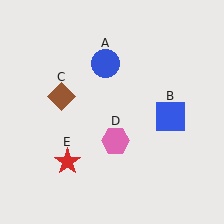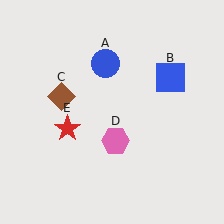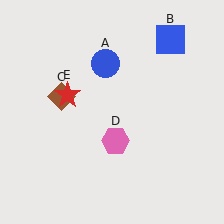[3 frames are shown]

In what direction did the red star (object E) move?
The red star (object E) moved up.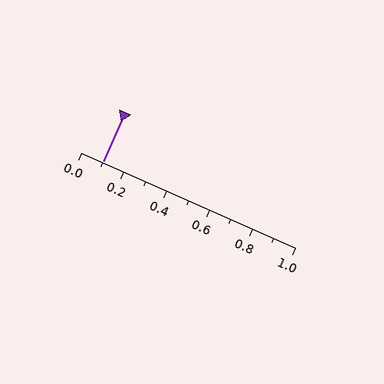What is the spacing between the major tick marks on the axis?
The major ticks are spaced 0.2 apart.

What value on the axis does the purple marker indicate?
The marker indicates approximately 0.1.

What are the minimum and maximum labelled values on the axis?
The axis runs from 0.0 to 1.0.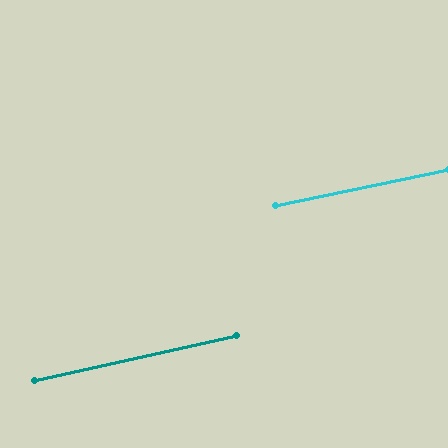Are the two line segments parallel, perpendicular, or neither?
Parallel — their directions differ by only 1.0°.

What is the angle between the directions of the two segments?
Approximately 1 degree.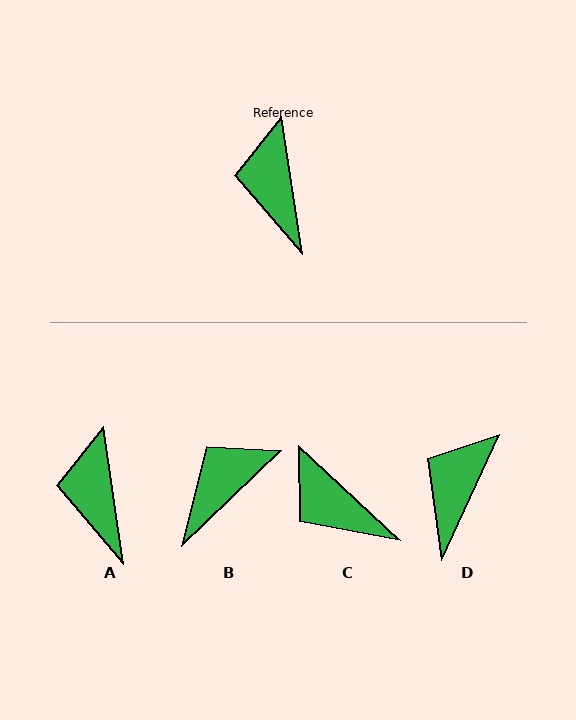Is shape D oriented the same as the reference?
No, it is off by about 33 degrees.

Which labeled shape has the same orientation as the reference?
A.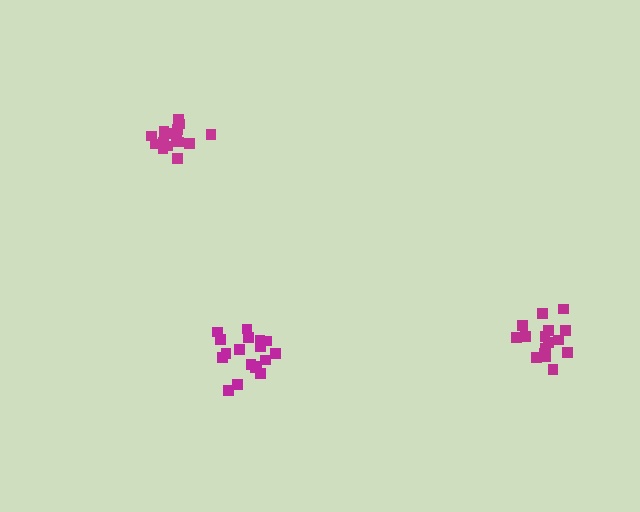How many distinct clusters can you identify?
There are 3 distinct clusters.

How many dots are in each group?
Group 1: 18 dots, Group 2: 15 dots, Group 3: 16 dots (49 total).